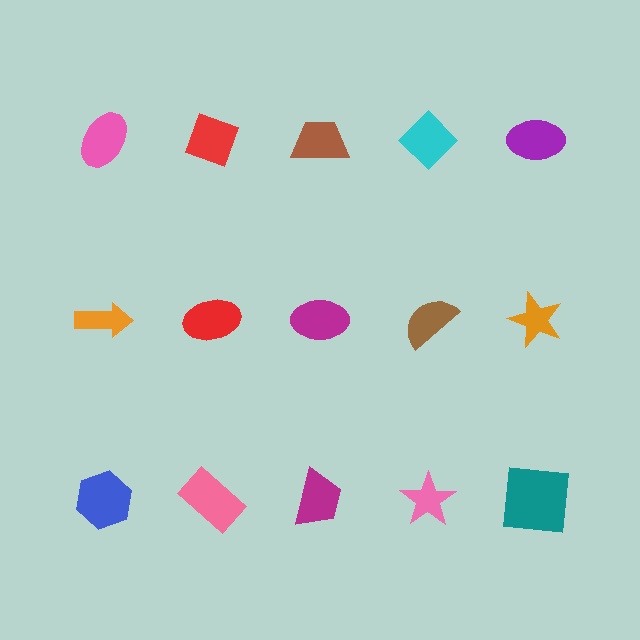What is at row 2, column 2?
A red ellipse.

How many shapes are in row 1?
5 shapes.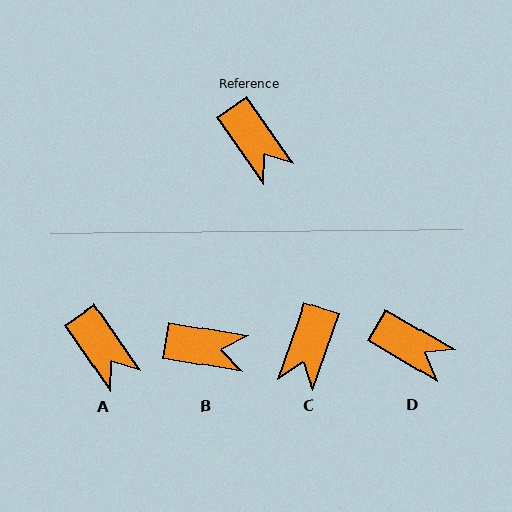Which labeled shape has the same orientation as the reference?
A.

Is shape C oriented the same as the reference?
No, it is off by about 54 degrees.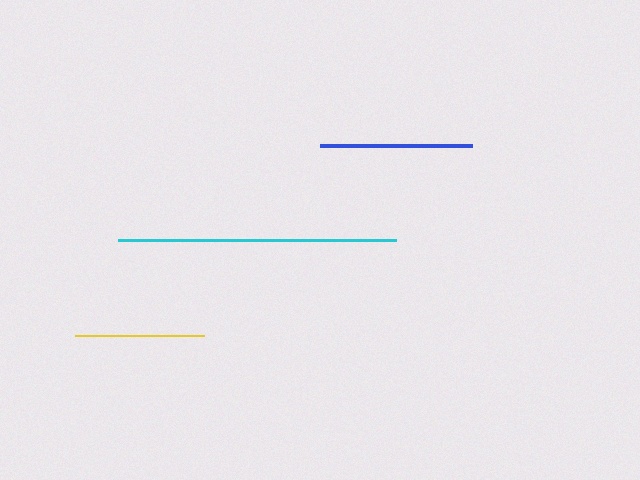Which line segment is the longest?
The cyan line is the longest at approximately 278 pixels.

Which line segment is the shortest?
The yellow line is the shortest at approximately 129 pixels.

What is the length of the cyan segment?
The cyan segment is approximately 278 pixels long.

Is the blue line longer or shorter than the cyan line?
The cyan line is longer than the blue line.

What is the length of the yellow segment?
The yellow segment is approximately 129 pixels long.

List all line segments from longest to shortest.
From longest to shortest: cyan, blue, yellow.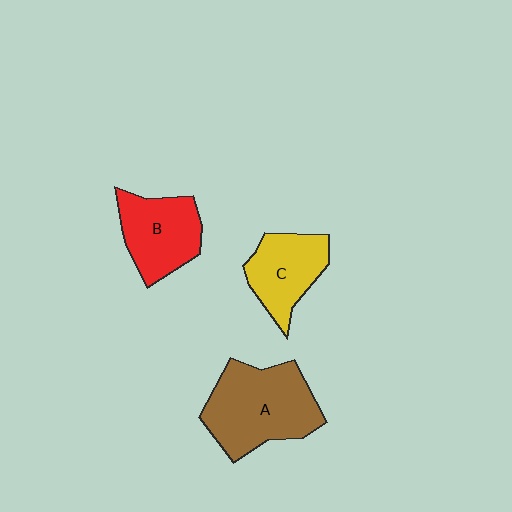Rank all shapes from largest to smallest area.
From largest to smallest: A (brown), B (red), C (yellow).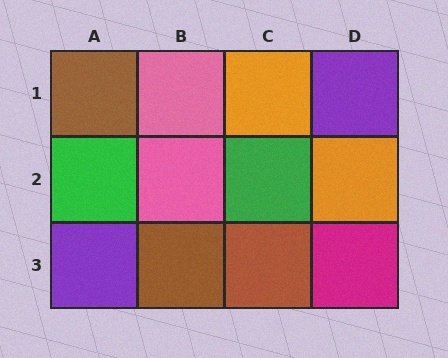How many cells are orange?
2 cells are orange.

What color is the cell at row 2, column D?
Orange.